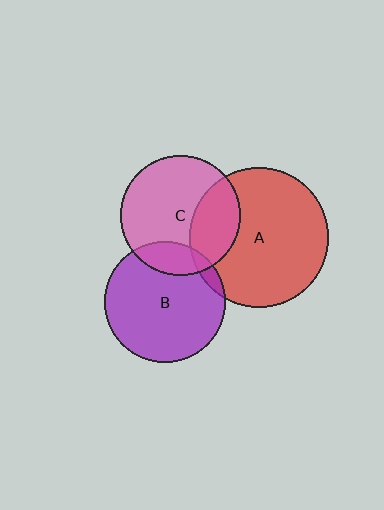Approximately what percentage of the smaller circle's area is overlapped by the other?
Approximately 30%.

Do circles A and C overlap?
Yes.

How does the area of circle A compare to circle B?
Approximately 1.3 times.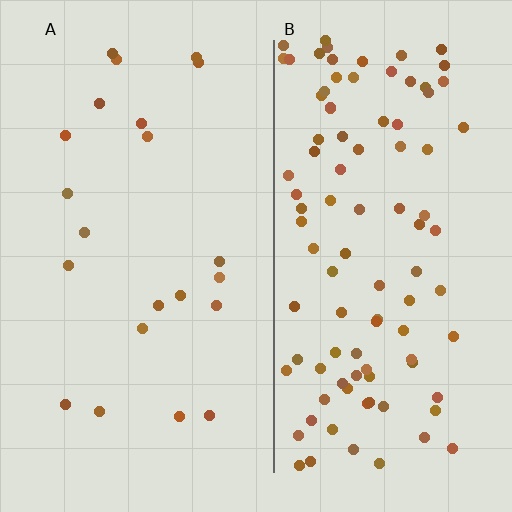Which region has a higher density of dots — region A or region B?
B (the right).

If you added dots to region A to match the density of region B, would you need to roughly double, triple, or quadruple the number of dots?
Approximately quadruple.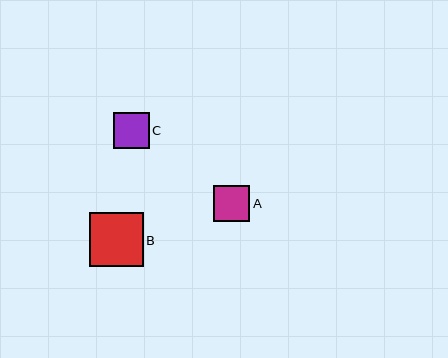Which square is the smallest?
Square C is the smallest with a size of approximately 36 pixels.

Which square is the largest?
Square B is the largest with a size of approximately 54 pixels.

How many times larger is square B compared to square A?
Square B is approximately 1.5 times the size of square A.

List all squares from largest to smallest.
From largest to smallest: B, A, C.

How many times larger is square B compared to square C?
Square B is approximately 1.5 times the size of square C.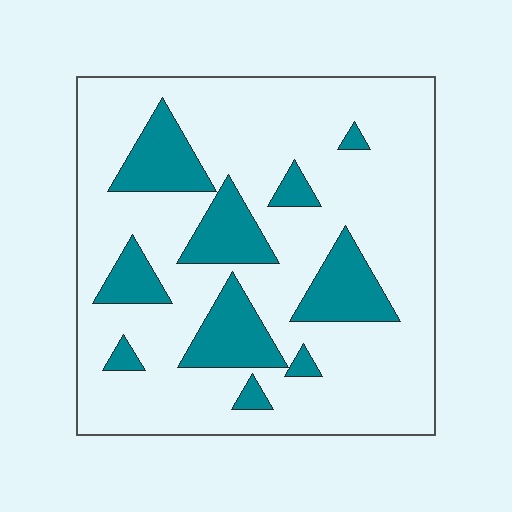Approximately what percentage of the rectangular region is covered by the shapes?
Approximately 20%.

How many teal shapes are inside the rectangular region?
10.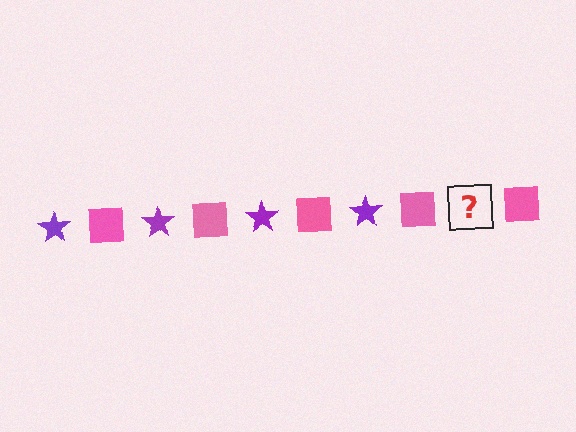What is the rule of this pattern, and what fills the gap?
The rule is that the pattern alternates between purple star and pink square. The gap should be filled with a purple star.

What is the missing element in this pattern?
The missing element is a purple star.